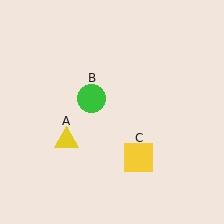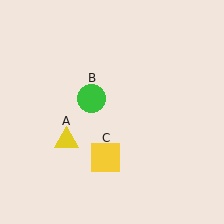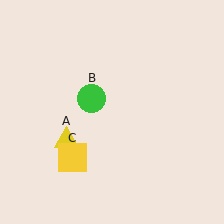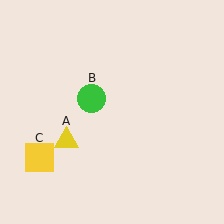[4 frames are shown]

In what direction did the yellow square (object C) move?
The yellow square (object C) moved left.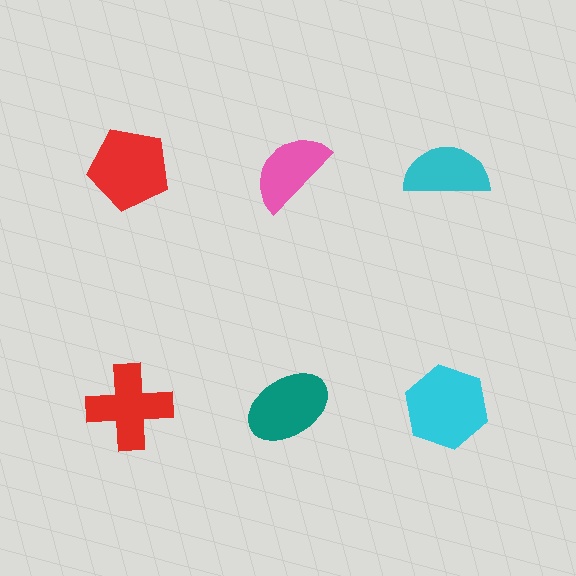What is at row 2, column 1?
A red cross.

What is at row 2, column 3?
A cyan hexagon.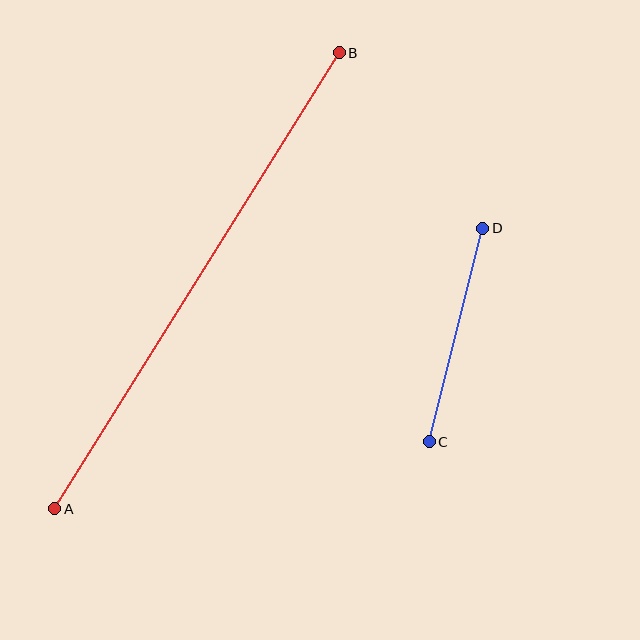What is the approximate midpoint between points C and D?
The midpoint is at approximately (456, 335) pixels.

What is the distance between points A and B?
The distance is approximately 537 pixels.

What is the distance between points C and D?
The distance is approximately 220 pixels.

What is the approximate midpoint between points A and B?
The midpoint is at approximately (197, 281) pixels.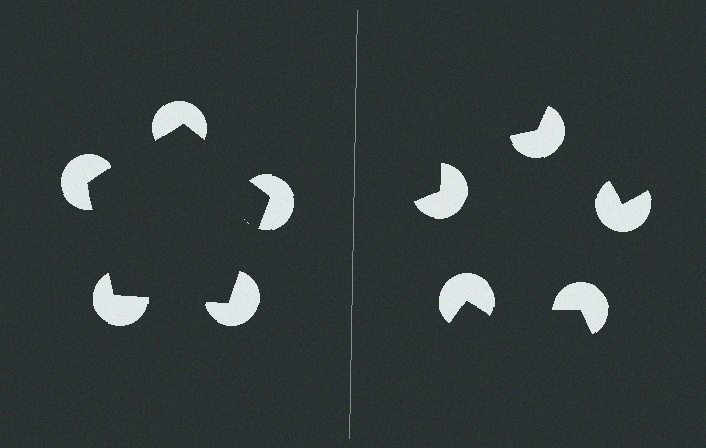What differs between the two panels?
The pac-man discs are positioned identically on both sides; only the wedge orientations differ. On the left they align to a pentagon; on the right they are misaligned.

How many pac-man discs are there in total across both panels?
10 — 5 on each side.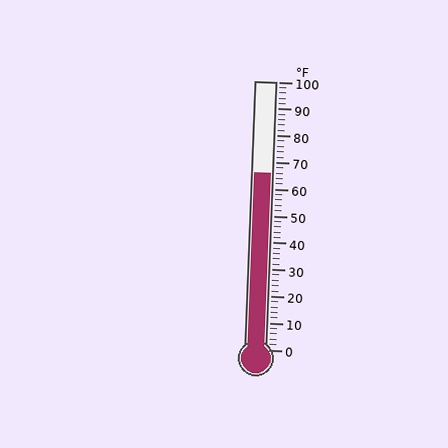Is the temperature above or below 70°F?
The temperature is below 70°F.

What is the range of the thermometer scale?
The thermometer scale ranges from 0°F to 100°F.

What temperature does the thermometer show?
The thermometer shows approximately 66°F.